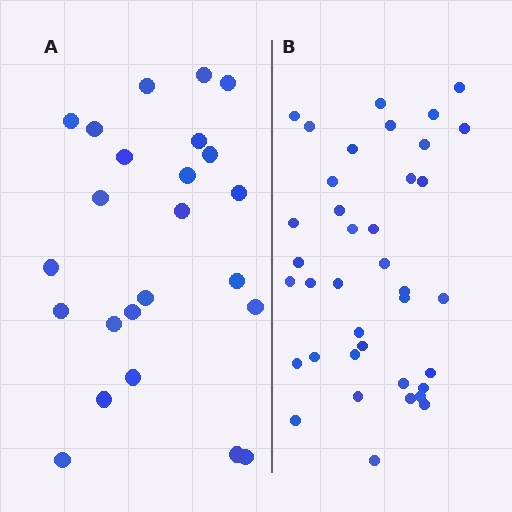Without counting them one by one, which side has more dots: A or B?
Region B (the right region) has more dots.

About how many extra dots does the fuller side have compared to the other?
Region B has approximately 15 more dots than region A.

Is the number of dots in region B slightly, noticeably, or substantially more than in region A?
Region B has substantially more. The ratio is roughly 1.6 to 1.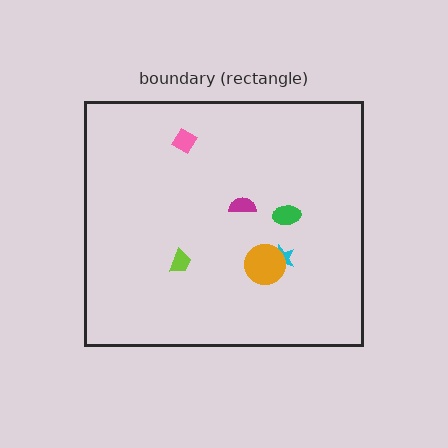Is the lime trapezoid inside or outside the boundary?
Inside.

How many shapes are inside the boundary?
6 inside, 0 outside.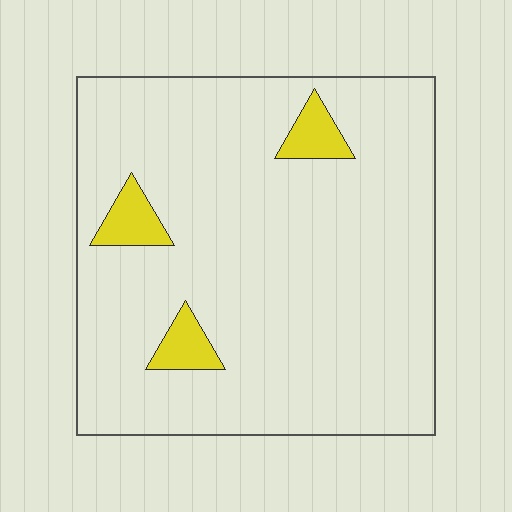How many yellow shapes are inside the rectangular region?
3.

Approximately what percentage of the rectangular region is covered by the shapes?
Approximately 5%.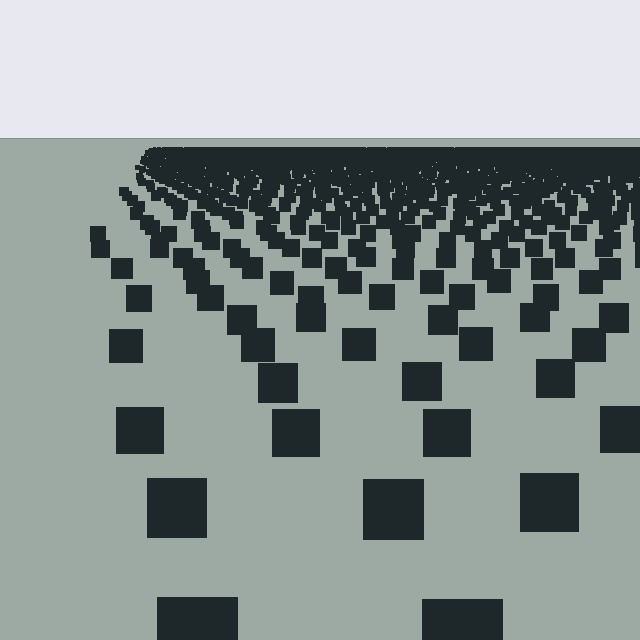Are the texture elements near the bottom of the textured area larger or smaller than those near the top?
Larger. Near the bottom, elements are closer to the viewer and appear at a bigger on-screen size.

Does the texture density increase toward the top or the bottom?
Density increases toward the top.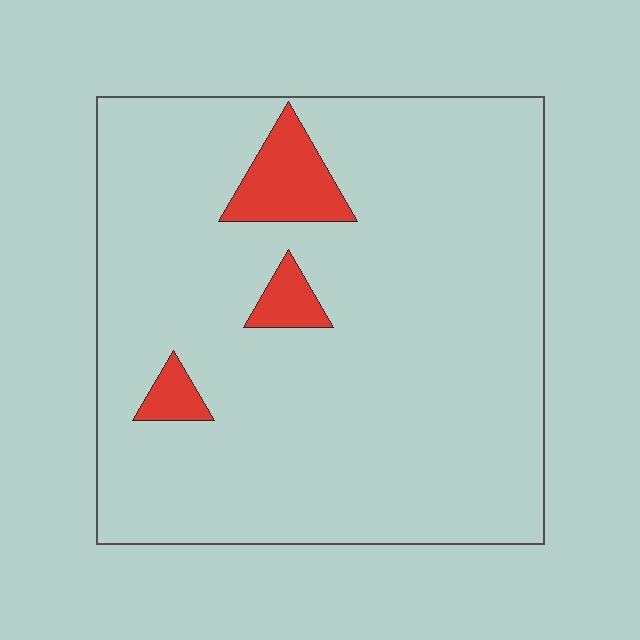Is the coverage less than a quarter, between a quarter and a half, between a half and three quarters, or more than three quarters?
Less than a quarter.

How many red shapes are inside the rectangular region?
3.